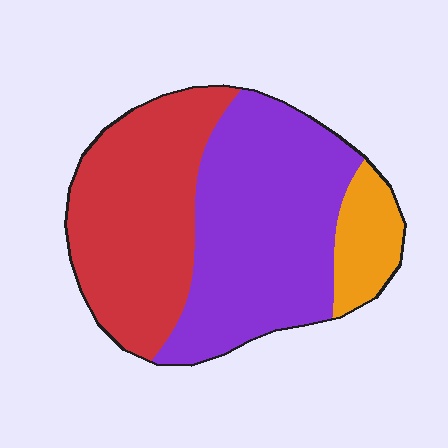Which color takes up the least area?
Orange, at roughly 10%.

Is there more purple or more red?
Purple.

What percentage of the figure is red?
Red covers 40% of the figure.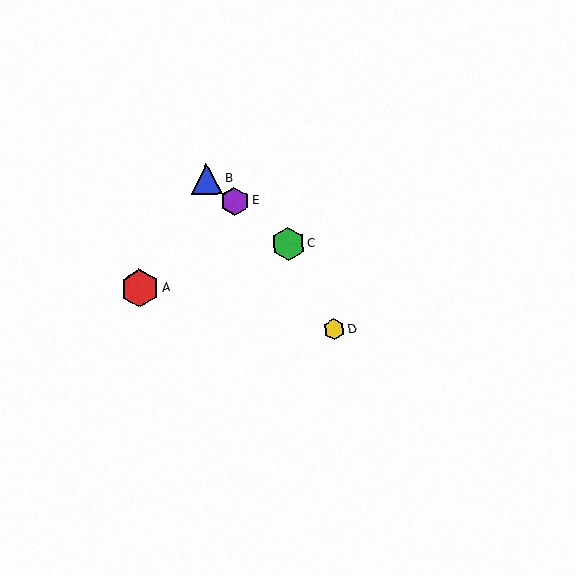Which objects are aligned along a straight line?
Objects B, C, E are aligned along a straight line.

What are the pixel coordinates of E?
Object E is at (235, 201).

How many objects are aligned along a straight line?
3 objects (B, C, E) are aligned along a straight line.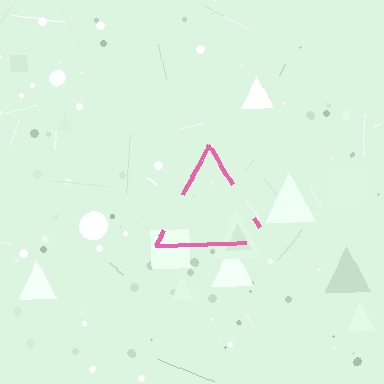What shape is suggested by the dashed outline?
The dashed outline suggests a triangle.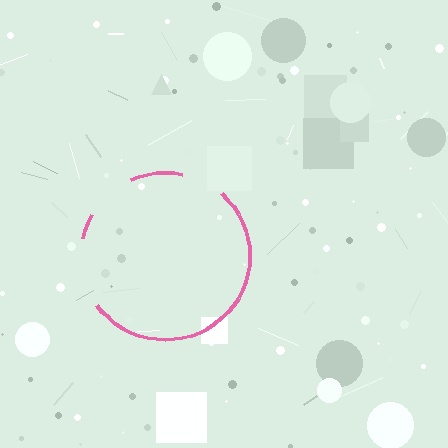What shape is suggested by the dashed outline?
The dashed outline suggests a circle.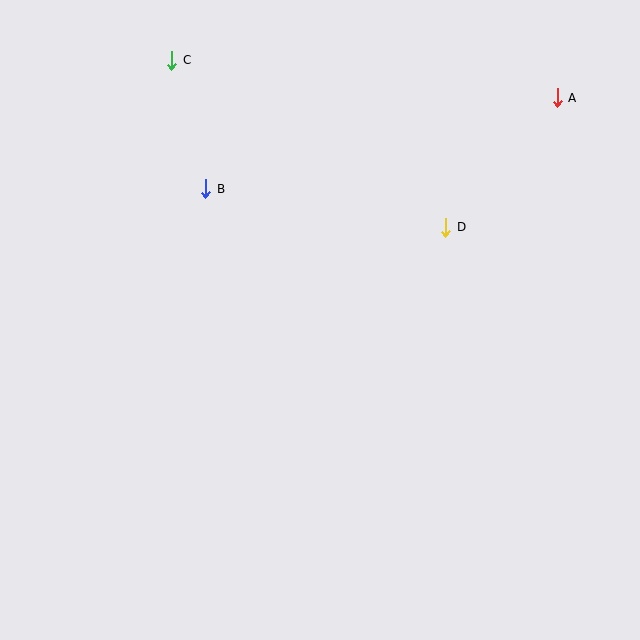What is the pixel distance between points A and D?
The distance between A and D is 171 pixels.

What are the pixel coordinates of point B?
Point B is at (206, 189).